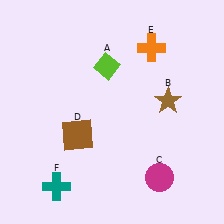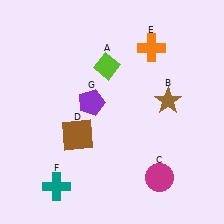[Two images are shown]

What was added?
A purple pentagon (G) was added in Image 2.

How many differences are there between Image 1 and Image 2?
There is 1 difference between the two images.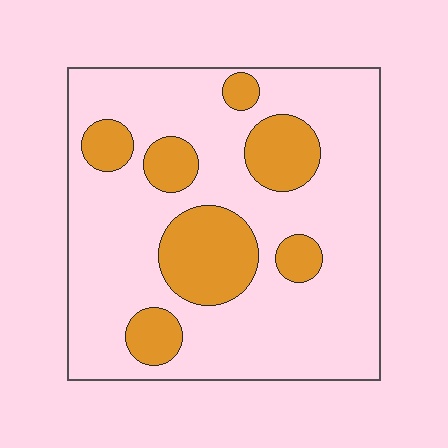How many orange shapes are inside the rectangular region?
7.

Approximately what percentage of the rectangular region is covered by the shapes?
Approximately 25%.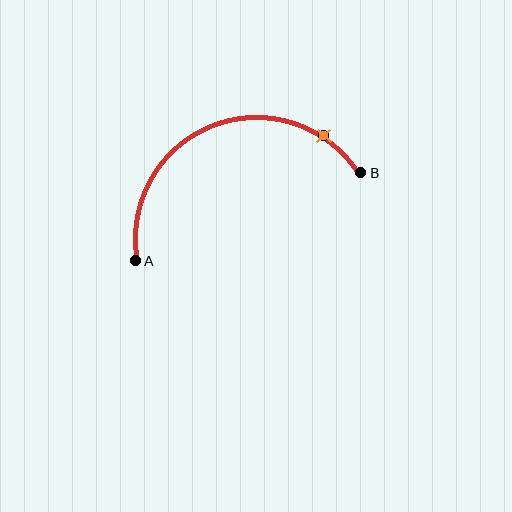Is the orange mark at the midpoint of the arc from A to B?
No. The orange mark lies on the arc but is closer to endpoint B. The arc midpoint would be at the point on the curve equidistant along the arc from both A and B.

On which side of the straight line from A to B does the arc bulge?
The arc bulges above the straight line connecting A and B.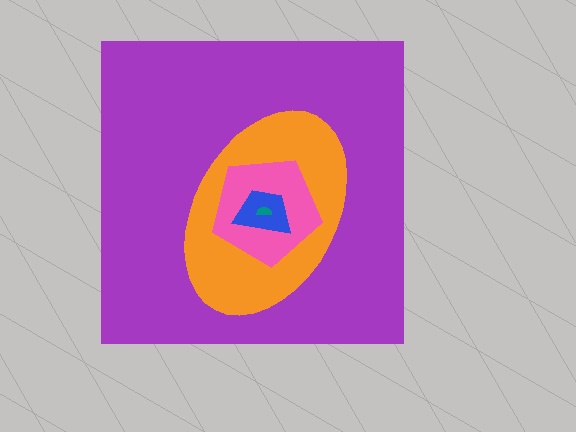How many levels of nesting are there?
5.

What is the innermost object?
The teal semicircle.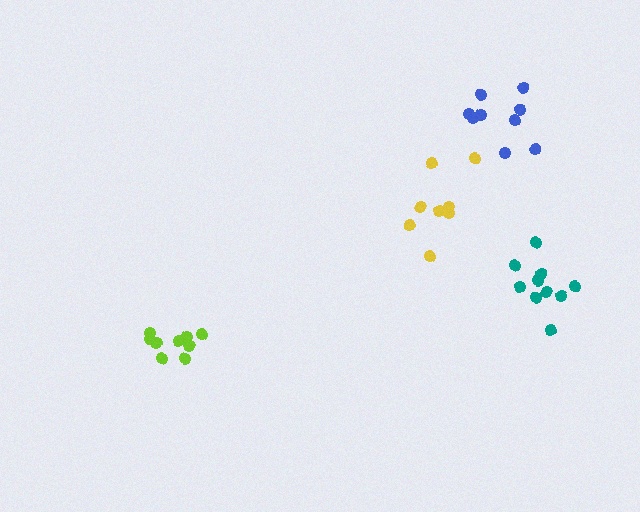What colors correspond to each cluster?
The clusters are colored: teal, blue, yellow, lime.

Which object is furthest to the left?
The lime cluster is leftmost.